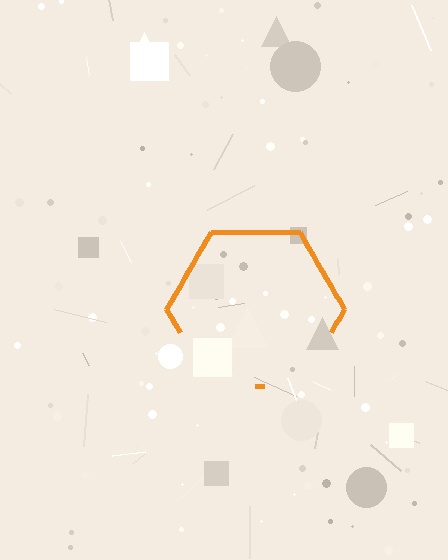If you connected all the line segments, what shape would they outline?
They would outline a hexagon.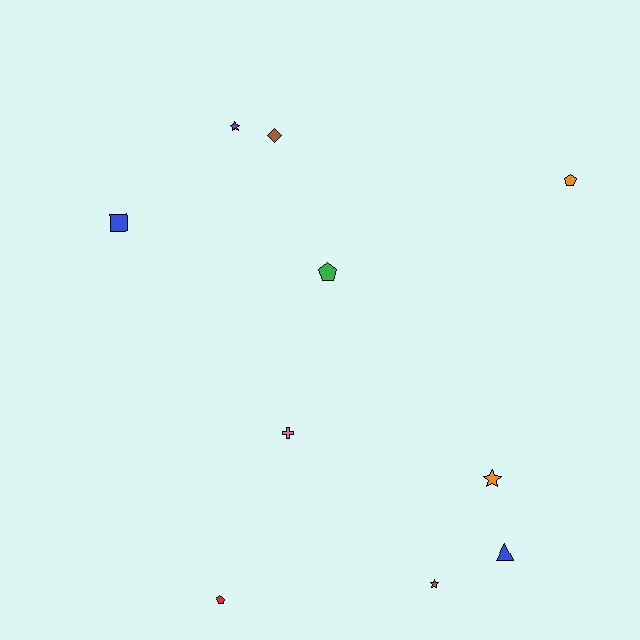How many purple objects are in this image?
There is 1 purple object.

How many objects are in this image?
There are 10 objects.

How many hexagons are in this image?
There are no hexagons.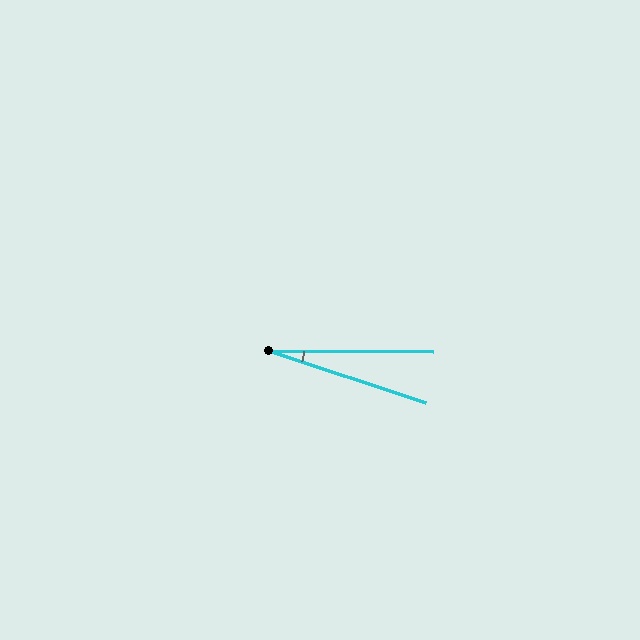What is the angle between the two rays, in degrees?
Approximately 18 degrees.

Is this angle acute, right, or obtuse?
It is acute.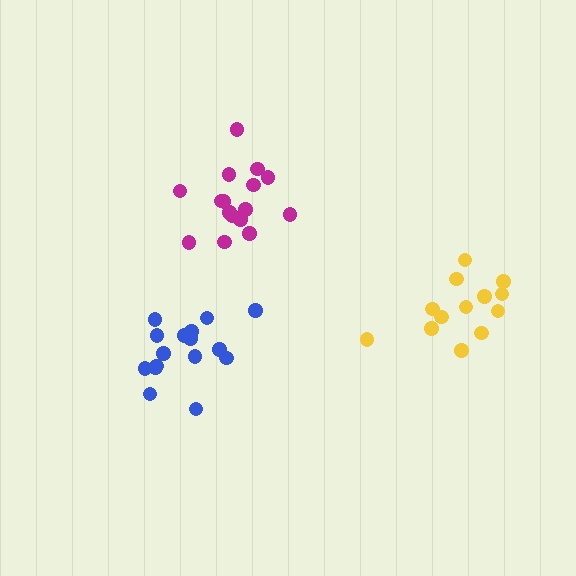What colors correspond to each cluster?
The clusters are colored: yellow, magenta, blue.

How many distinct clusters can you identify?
There are 3 distinct clusters.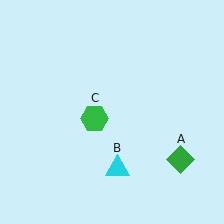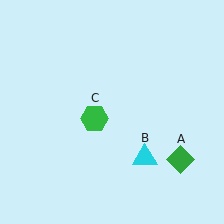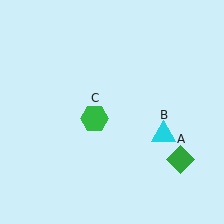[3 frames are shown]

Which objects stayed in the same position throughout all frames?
Green diamond (object A) and green hexagon (object C) remained stationary.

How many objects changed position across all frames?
1 object changed position: cyan triangle (object B).